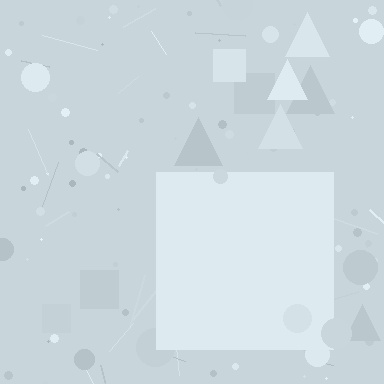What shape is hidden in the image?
A square is hidden in the image.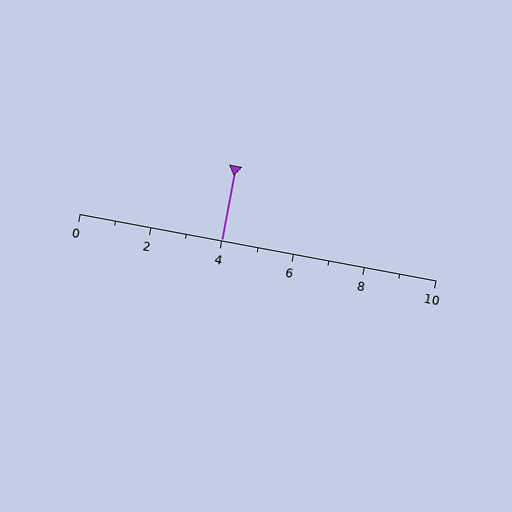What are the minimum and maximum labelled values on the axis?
The axis runs from 0 to 10.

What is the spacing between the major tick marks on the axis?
The major ticks are spaced 2 apart.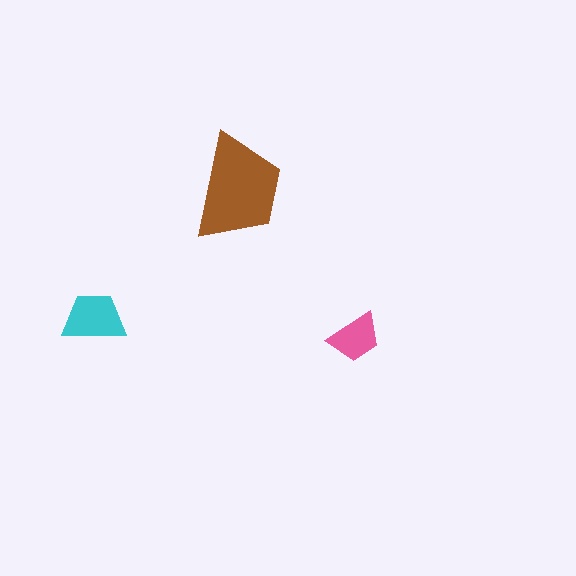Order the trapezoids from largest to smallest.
the brown one, the cyan one, the pink one.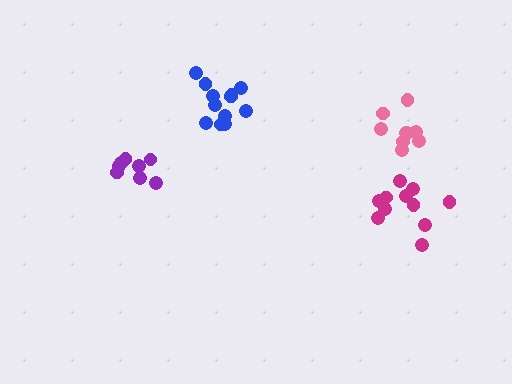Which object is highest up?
The blue cluster is topmost.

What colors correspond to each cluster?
The clusters are colored: pink, purple, blue, magenta.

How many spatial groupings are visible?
There are 4 spatial groupings.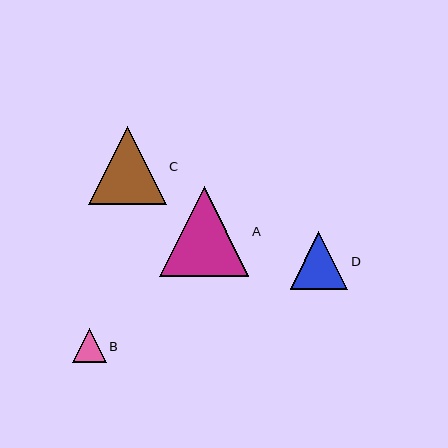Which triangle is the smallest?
Triangle B is the smallest with a size of approximately 34 pixels.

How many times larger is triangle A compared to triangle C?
Triangle A is approximately 1.2 times the size of triangle C.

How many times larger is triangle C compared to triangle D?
Triangle C is approximately 1.3 times the size of triangle D.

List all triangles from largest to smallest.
From largest to smallest: A, C, D, B.